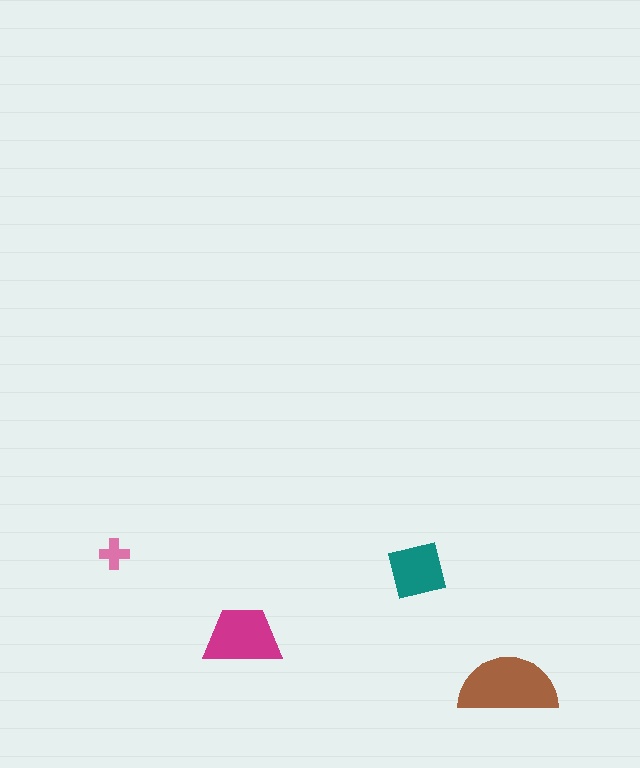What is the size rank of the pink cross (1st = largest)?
4th.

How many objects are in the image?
There are 4 objects in the image.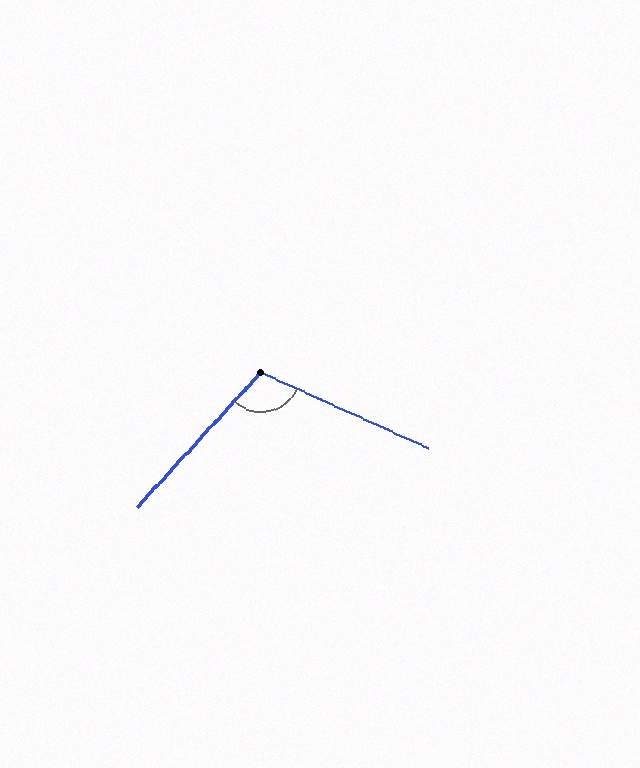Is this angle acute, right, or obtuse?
It is obtuse.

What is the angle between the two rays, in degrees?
Approximately 108 degrees.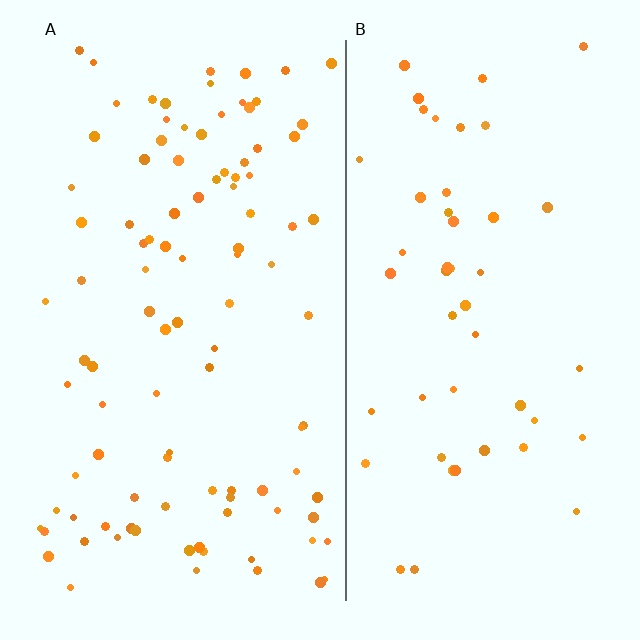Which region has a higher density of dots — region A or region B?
A (the left).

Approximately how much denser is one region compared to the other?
Approximately 2.0× — region A over region B.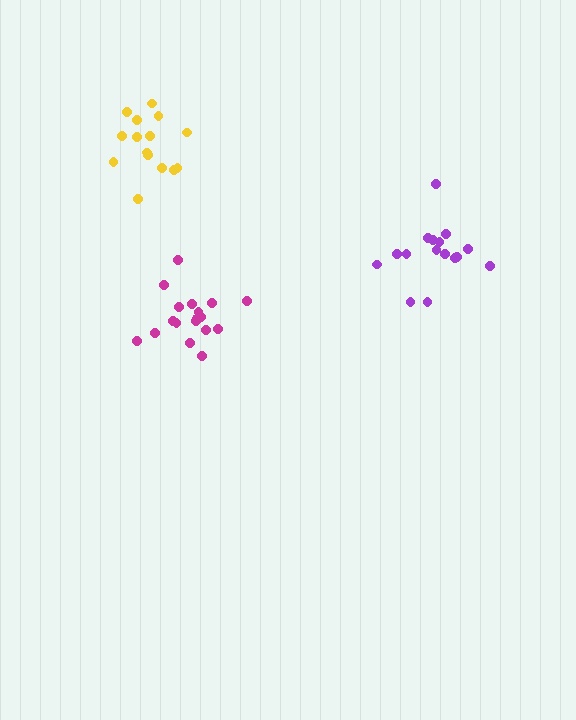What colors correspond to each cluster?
The clusters are colored: purple, yellow, magenta.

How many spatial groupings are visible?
There are 3 spatial groupings.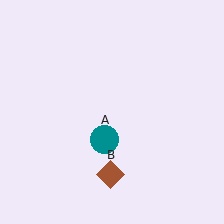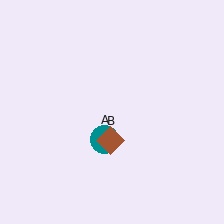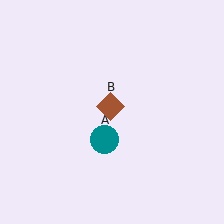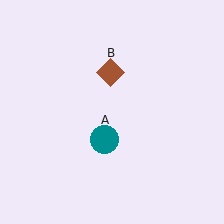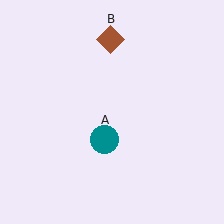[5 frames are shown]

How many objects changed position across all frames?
1 object changed position: brown diamond (object B).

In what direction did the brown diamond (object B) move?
The brown diamond (object B) moved up.